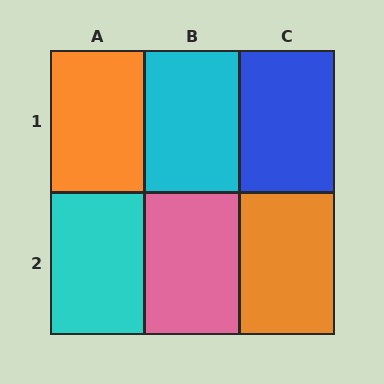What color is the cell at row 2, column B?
Pink.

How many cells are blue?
1 cell is blue.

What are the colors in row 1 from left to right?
Orange, cyan, blue.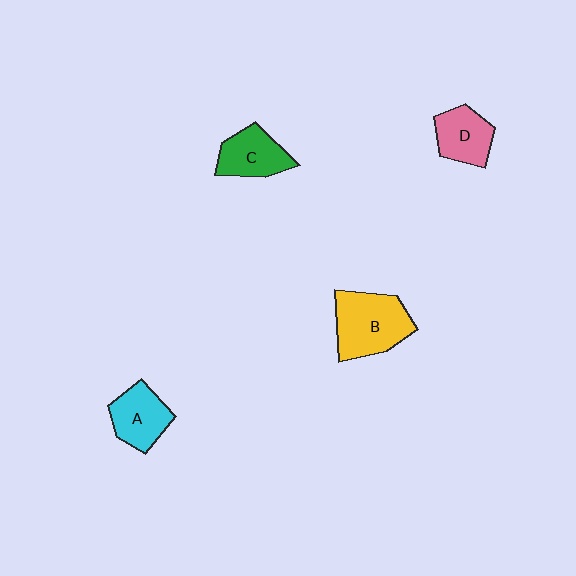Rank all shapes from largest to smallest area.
From largest to smallest: B (yellow), A (cyan), C (green), D (pink).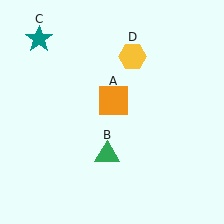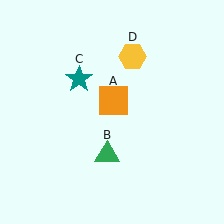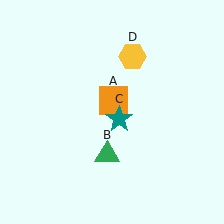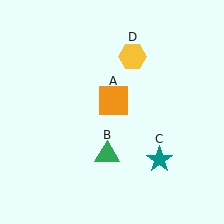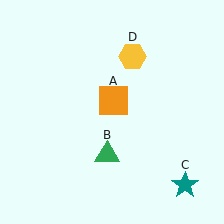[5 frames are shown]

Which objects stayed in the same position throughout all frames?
Orange square (object A) and green triangle (object B) and yellow hexagon (object D) remained stationary.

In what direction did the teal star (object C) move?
The teal star (object C) moved down and to the right.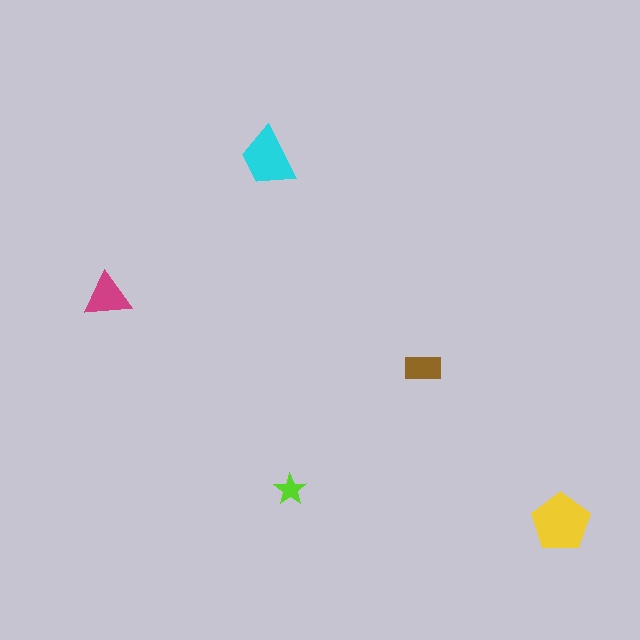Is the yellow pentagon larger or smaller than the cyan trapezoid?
Larger.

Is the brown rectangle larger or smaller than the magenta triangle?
Smaller.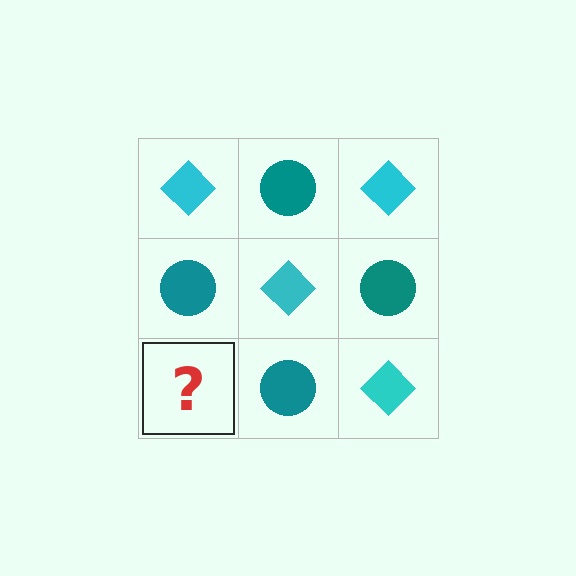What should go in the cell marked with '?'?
The missing cell should contain a cyan diamond.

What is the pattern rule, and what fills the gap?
The rule is that it alternates cyan diamond and teal circle in a checkerboard pattern. The gap should be filled with a cyan diamond.